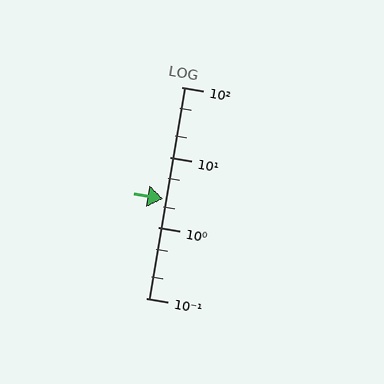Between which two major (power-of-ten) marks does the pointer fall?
The pointer is between 1 and 10.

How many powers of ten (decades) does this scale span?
The scale spans 3 decades, from 0.1 to 100.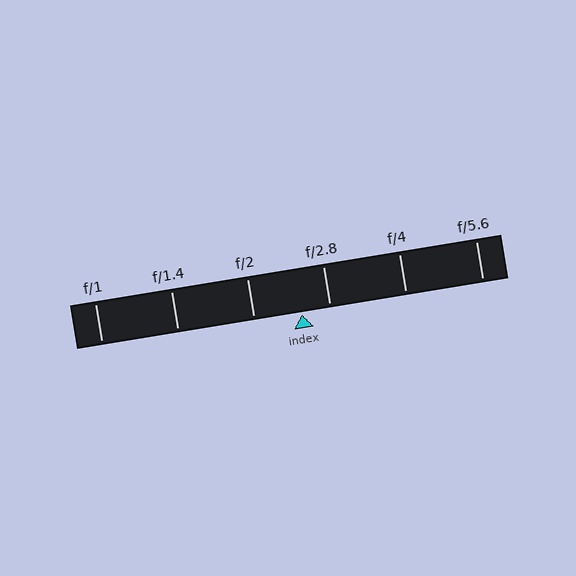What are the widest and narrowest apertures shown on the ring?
The widest aperture shown is f/1 and the narrowest is f/5.6.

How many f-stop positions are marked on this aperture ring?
There are 6 f-stop positions marked.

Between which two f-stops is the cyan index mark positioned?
The index mark is between f/2 and f/2.8.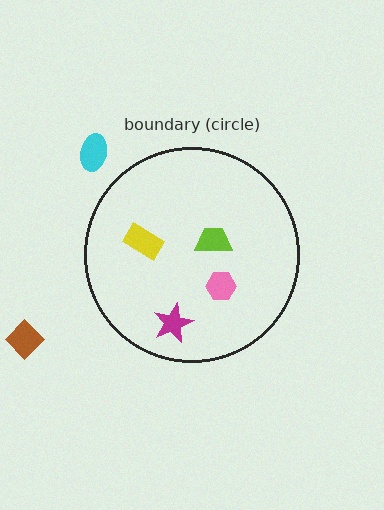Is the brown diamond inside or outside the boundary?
Outside.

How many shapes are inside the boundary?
4 inside, 2 outside.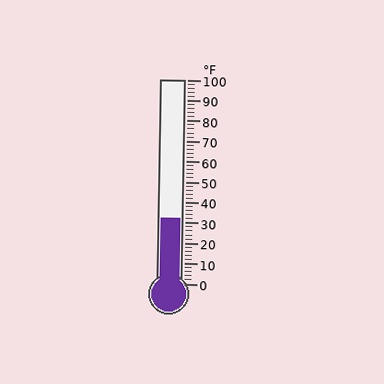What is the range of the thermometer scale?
The thermometer scale ranges from 0°F to 100°F.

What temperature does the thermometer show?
The thermometer shows approximately 32°F.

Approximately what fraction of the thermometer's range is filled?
The thermometer is filled to approximately 30% of its range.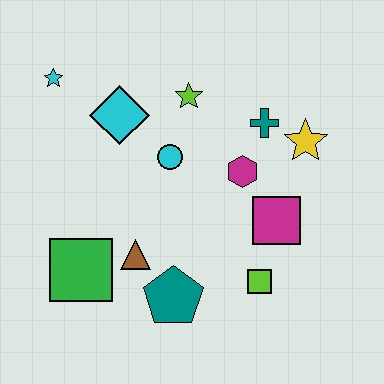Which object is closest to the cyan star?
The cyan diamond is closest to the cyan star.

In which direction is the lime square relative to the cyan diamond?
The lime square is below the cyan diamond.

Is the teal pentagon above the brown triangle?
No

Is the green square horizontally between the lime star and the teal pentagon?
No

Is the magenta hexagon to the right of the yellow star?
No